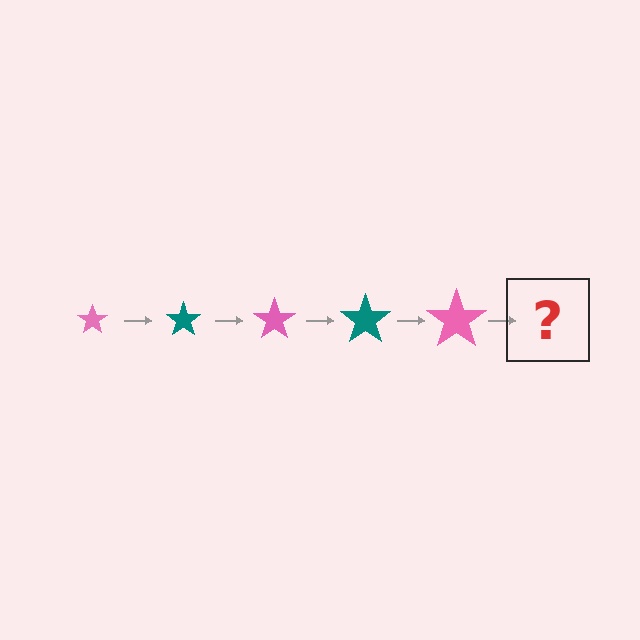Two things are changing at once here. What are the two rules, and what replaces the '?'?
The two rules are that the star grows larger each step and the color cycles through pink and teal. The '?' should be a teal star, larger than the previous one.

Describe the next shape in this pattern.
It should be a teal star, larger than the previous one.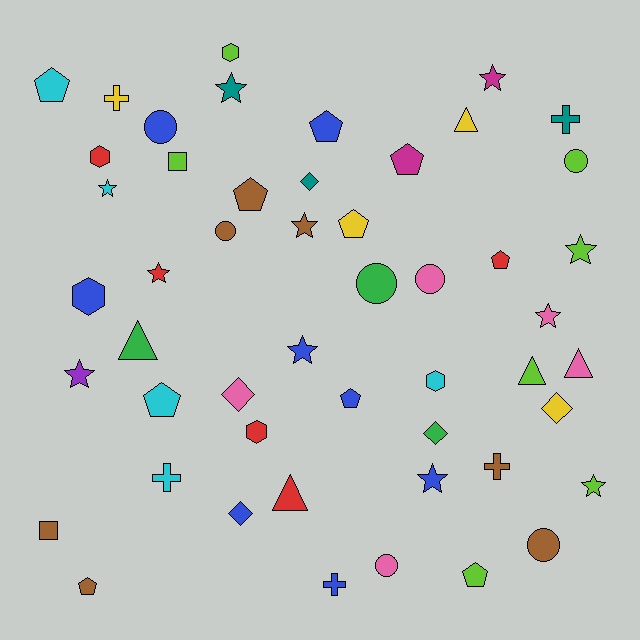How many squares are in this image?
There are 2 squares.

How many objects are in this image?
There are 50 objects.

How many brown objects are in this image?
There are 7 brown objects.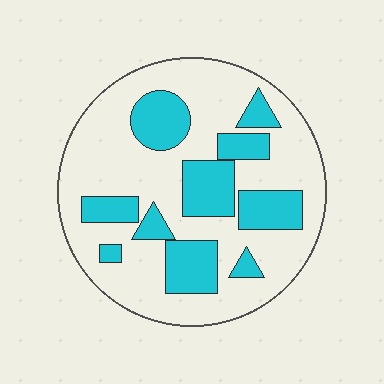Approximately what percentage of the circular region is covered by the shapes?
Approximately 30%.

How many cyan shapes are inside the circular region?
10.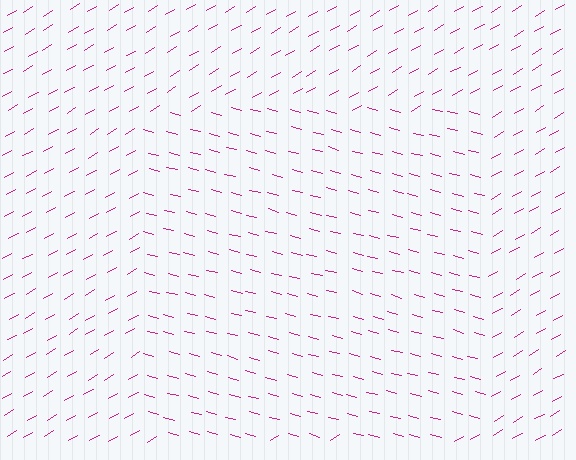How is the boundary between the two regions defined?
The boundary is defined purely by a change in line orientation (approximately 45 degrees difference). All lines are the same color and thickness.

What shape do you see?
I see a rectangle.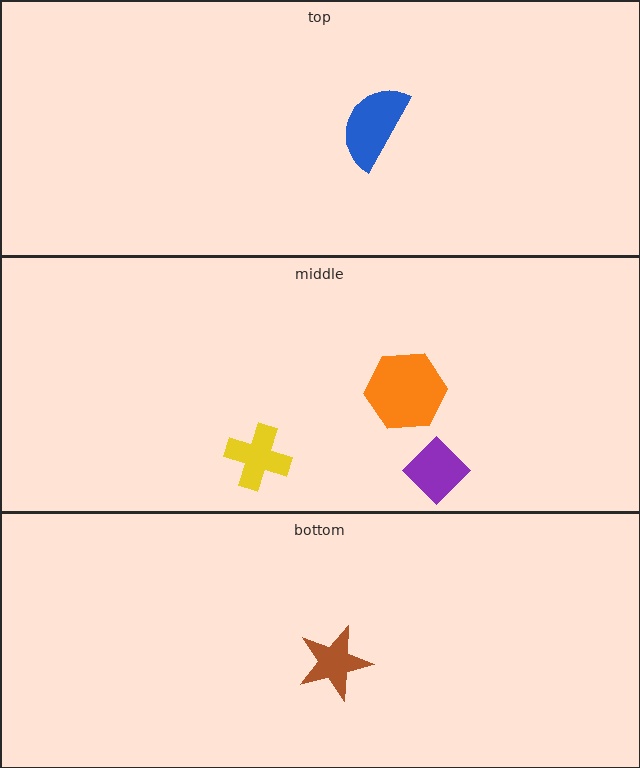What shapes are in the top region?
The blue semicircle.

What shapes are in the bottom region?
The brown star.